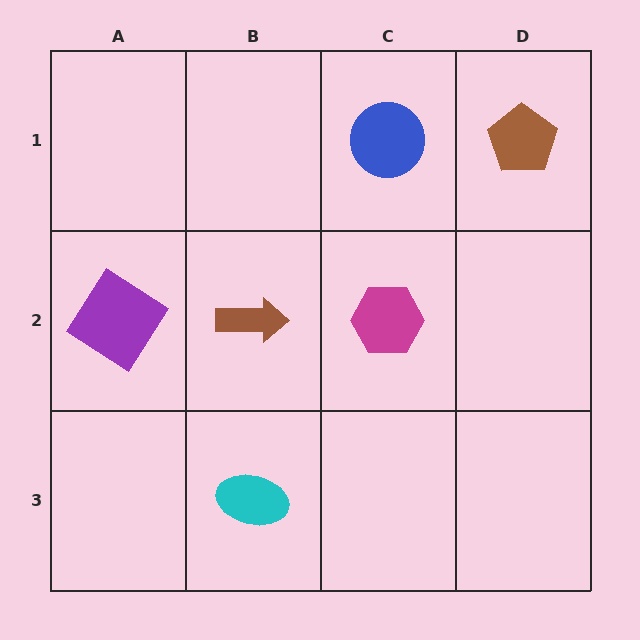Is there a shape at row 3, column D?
No, that cell is empty.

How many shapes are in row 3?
1 shape.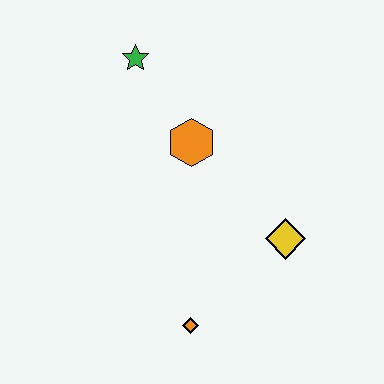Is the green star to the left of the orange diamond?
Yes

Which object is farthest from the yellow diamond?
The green star is farthest from the yellow diamond.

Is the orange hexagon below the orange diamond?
No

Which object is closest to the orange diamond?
The yellow diamond is closest to the orange diamond.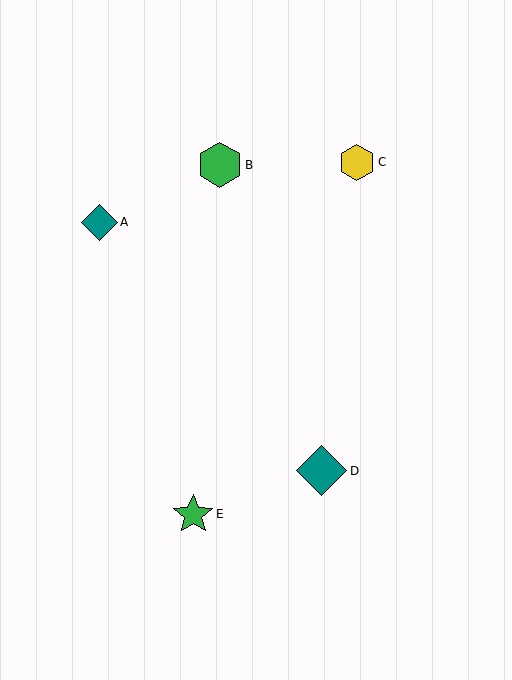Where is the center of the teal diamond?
The center of the teal diamond is at (99, 222).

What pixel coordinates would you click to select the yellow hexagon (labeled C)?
Click at (357, 162) to select the yellow hexagon C.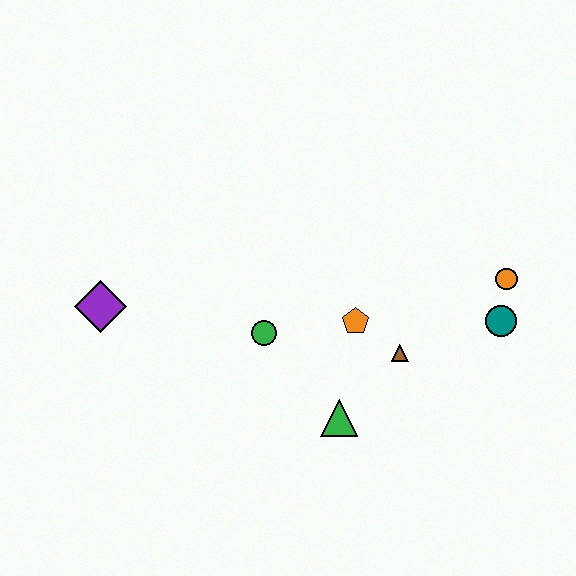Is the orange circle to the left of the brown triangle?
No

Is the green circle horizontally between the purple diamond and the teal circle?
Yes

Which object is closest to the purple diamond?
The green circle is closest to the purple diamond.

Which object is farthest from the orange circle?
The purple diamond is farthest from the orange circle.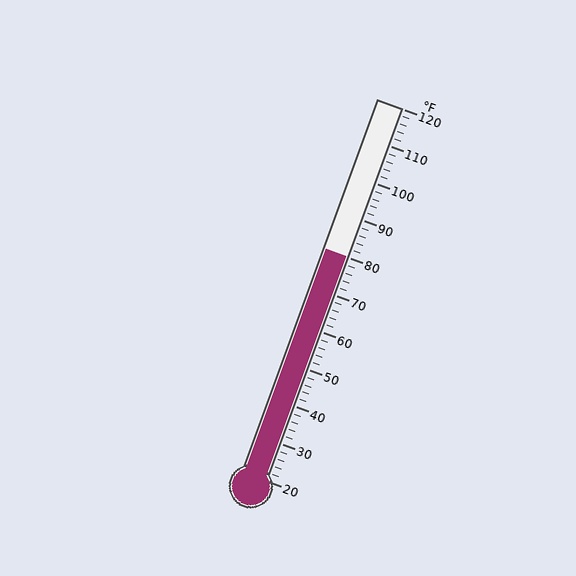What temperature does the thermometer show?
The thermometer shows approximately 80°F.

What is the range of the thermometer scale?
The thermometer scale ranges from 20°F to 120°F.